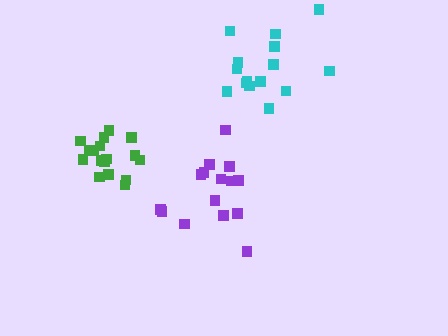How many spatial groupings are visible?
There are 3 spatial groupings.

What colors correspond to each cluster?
The clusters are colored: green, purple, cyan.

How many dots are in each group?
Group 1: 17 dots, Group 2: 15 dots, Group 3: 15 dots (47 total).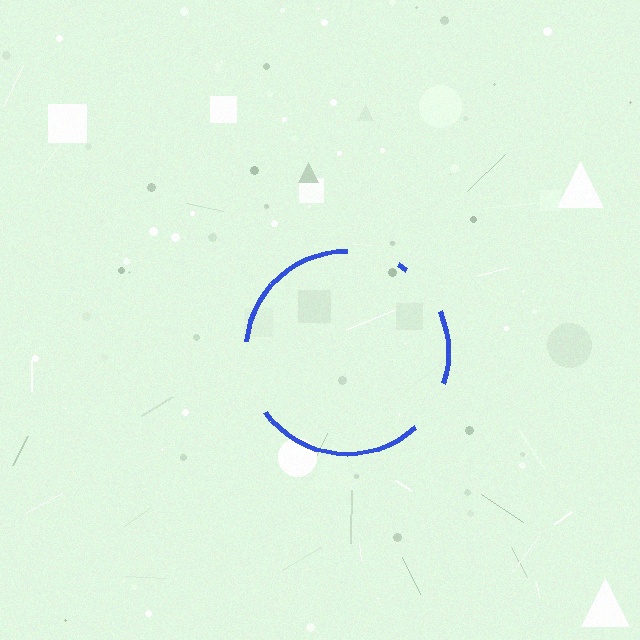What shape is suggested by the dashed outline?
The dashed outline suggests a circle.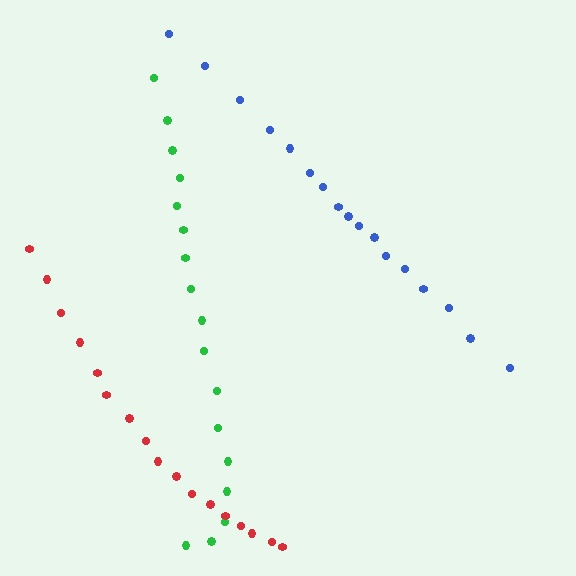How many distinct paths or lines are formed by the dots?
There are 3 distinct paths.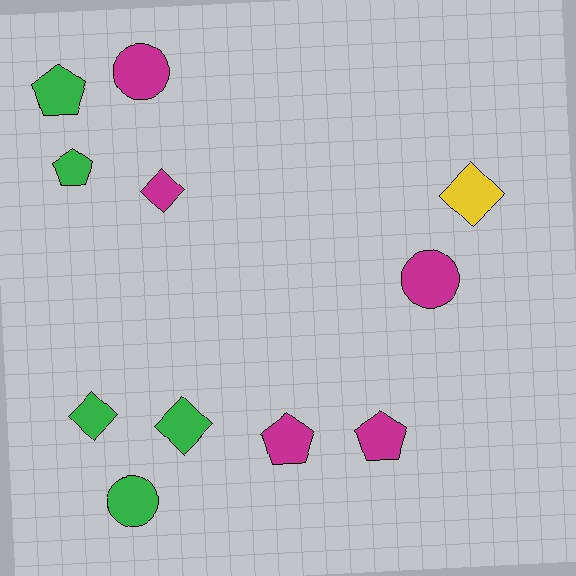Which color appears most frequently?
Magenta, with 5 objects.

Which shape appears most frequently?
Diamond, with 4 objects.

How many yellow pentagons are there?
There are no yellow pentagons.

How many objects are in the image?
There are 11 objects.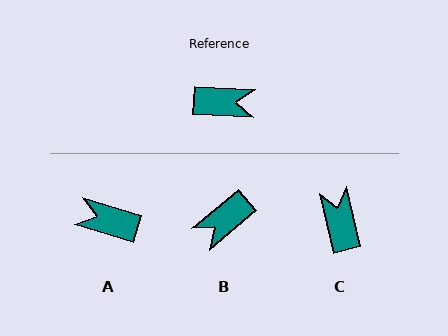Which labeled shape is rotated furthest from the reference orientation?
A, about 166 degrees away.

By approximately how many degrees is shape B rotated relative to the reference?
Approximately 137 degrees clockwise.